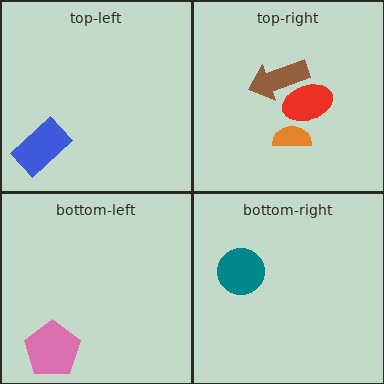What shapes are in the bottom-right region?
The teal circle.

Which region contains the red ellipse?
The top-right region.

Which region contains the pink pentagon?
The bottom-left region.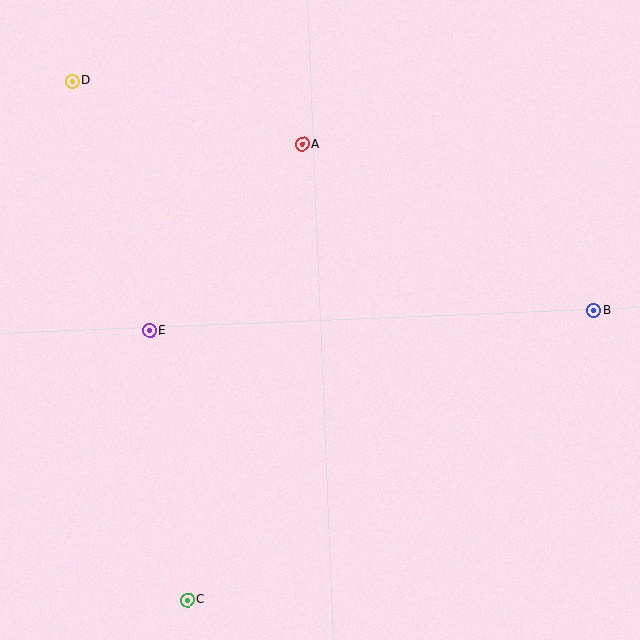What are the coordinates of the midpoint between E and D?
The midpoint between E and D is at (111, 206).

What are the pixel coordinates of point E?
Point E is at (149, 331).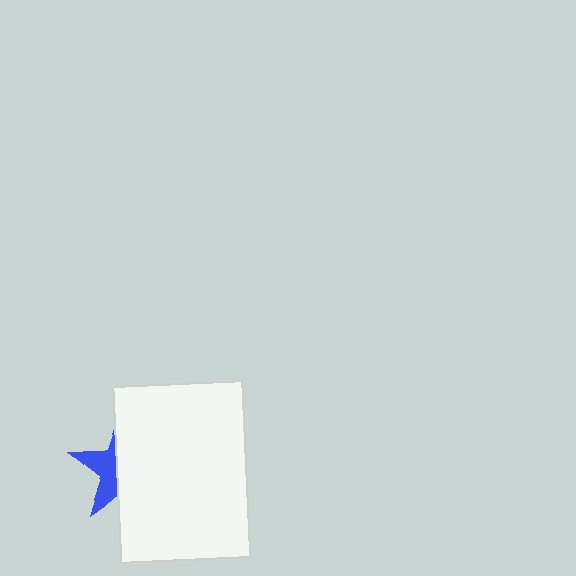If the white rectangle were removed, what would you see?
You would see the complete blue star.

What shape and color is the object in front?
The object in front is a white rectangle.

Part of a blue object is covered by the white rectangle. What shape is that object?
It is a star.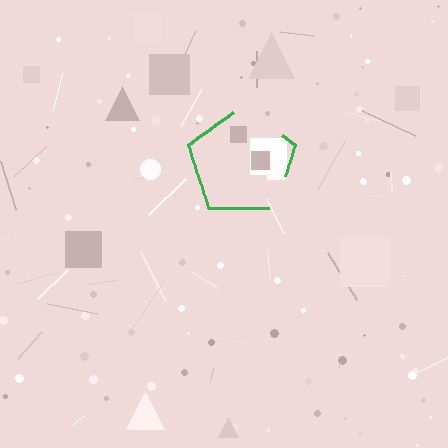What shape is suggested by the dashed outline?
The dashed outline suggests a pentagon.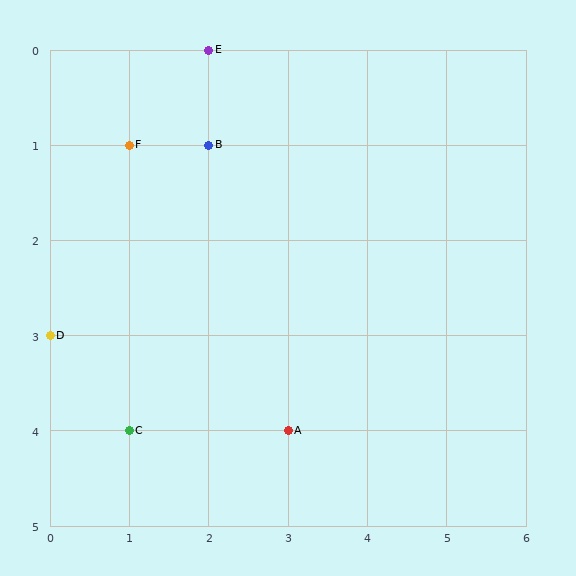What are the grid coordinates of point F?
Point F is at grid coordinates (1, 1).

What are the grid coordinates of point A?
Point A is at grid coordinates (3, 4).